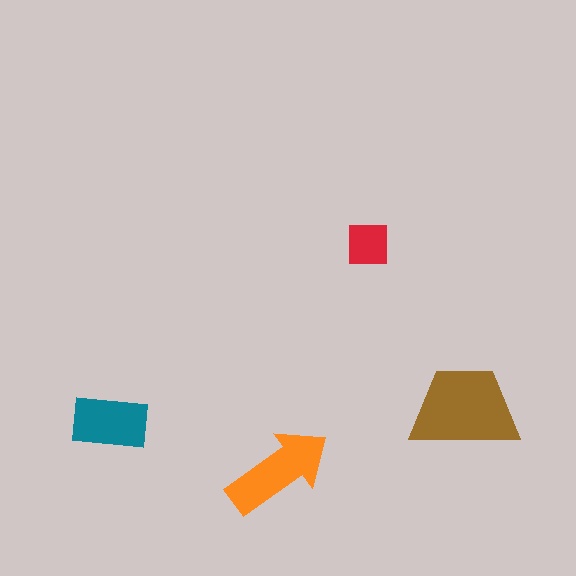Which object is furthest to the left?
The teal rectangle is leftmost.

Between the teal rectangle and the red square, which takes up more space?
The teal rectangle.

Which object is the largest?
The brown trapezoid.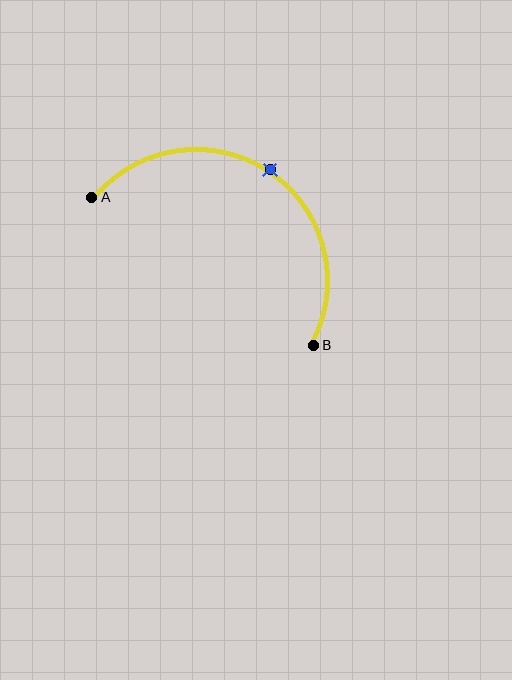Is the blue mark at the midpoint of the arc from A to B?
Yes. The blue mark lies on the arc at equal arc-length from both A and B — it is the arc midpoint.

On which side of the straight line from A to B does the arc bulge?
The arc bulges above and to the right of the straight line connecting A and B.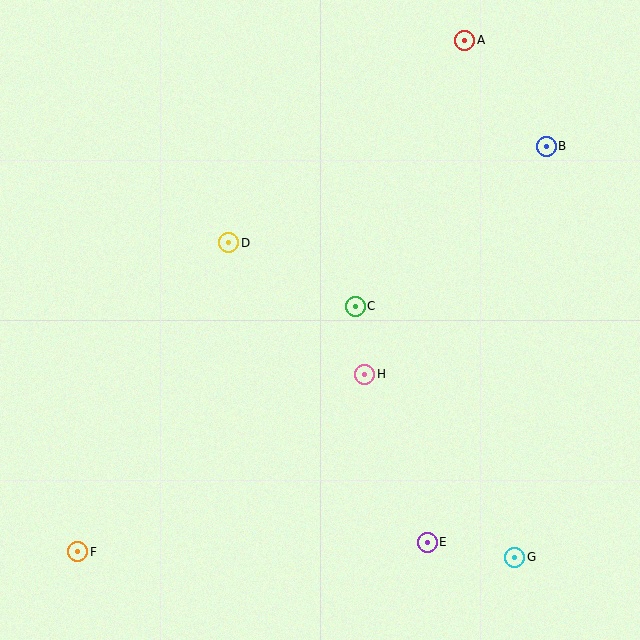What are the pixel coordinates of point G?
Point G is at (515, 557).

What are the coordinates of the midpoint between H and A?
The midpoint between H and A is at (415, 207).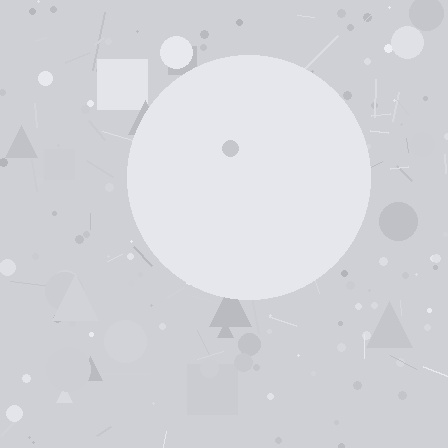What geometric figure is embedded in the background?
A circle is embedded in the background.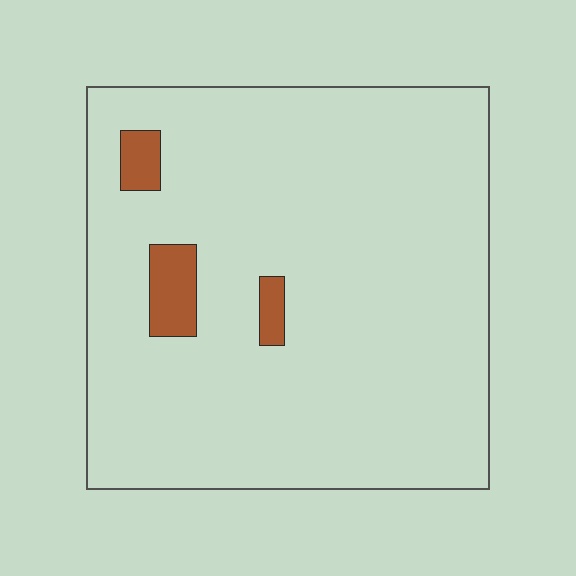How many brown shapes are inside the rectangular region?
3.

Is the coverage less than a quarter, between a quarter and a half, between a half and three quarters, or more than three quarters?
Less than a quarter.